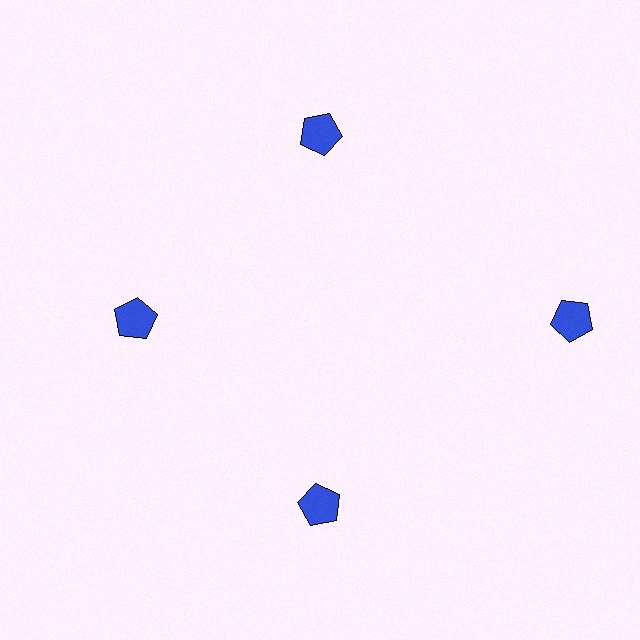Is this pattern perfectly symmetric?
No. The 4 blue pentagons are arranged in a ring, but one element near the 3 o'clock position is pushed outward from the center, breaking the 4-fold rotational symmetry.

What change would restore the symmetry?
The symmetry would be restored by moving it inward, back onto the ring so that all 4 pentagons sit at equal angles and equal distance from the center.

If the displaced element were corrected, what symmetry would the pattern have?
It would have 4-fold rotational symmetry — the pattern would map onto itself every 90 degrees.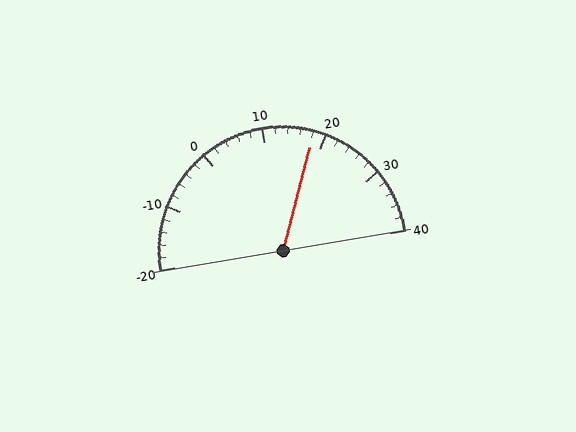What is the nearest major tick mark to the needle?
The nearest major tick mark is 20.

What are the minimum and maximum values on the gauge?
The gauge ranges from -20 to 40.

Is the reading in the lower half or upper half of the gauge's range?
The reading is in the upper half of the range (-20 to 40).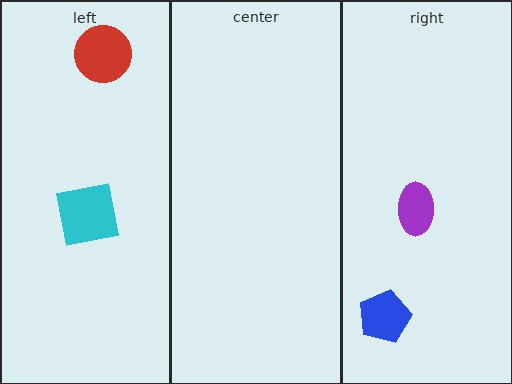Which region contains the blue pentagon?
The right region.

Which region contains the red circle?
The left region.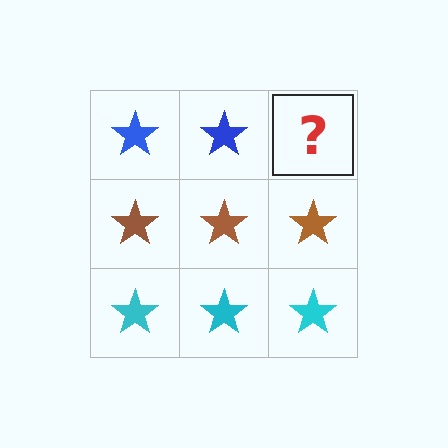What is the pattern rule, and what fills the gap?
The rule is that each row has a consistent color. The gap should be filled with a blue star.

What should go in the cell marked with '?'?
The missing cell should contain a blue star.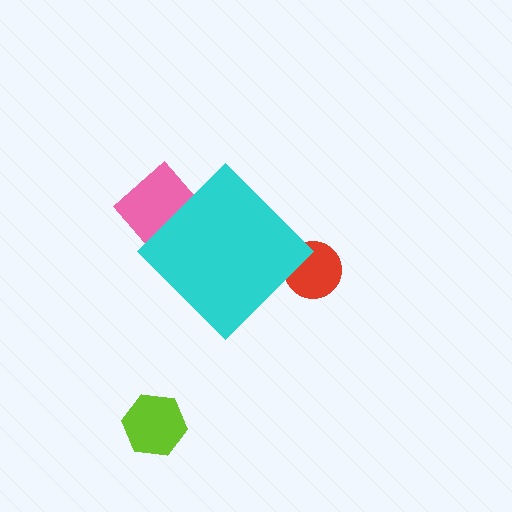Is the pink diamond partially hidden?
Yes, the pink diamond is partially hidden behind the cyan diamond.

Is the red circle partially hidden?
Yes, the red circle is partially hidden behind the cyan diamond.